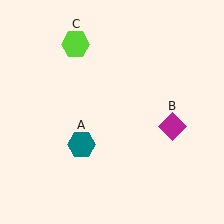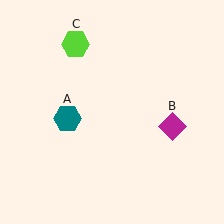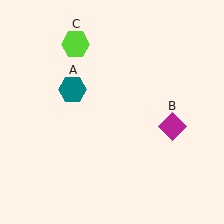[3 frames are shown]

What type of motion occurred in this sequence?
The teal hexagon (object A) rotated clockwise around the center of the scene.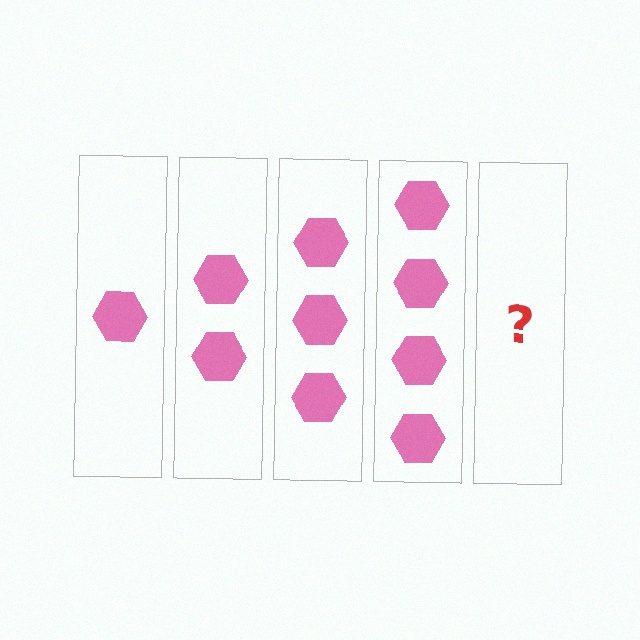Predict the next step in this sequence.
The next step is 5 hexagons.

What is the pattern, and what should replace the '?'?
The pattern is that each step adds one more hexagon. The '?' should be 5 hexagons.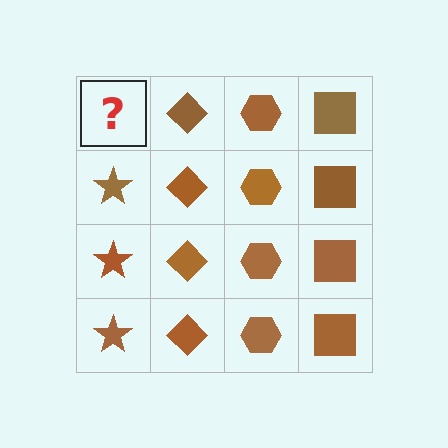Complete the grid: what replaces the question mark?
The question mark should be replaced with a brown star.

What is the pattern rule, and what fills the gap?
The rule is that each column has a consistent shape. The gap should be filled with a brown star.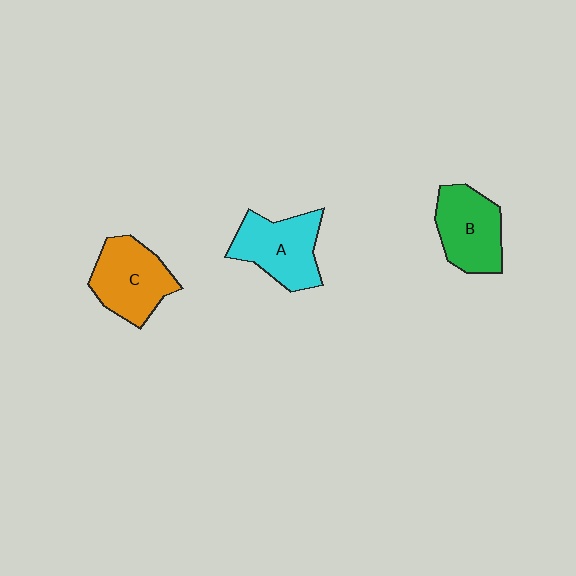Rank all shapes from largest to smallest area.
From largest to smallest: C (orange), A (cyan), B (green).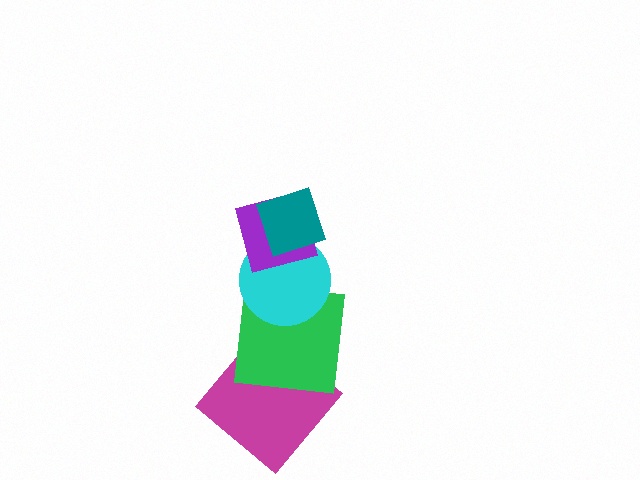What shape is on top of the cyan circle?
The purple square is on top of the cyan circle.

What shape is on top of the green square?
The cyan circle is on top of the green square.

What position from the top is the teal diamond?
The teal diamond is 1st from the top.